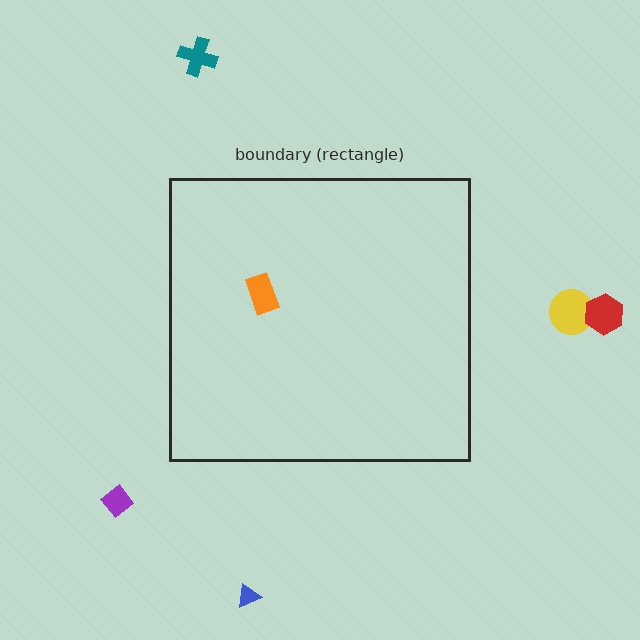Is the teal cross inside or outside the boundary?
Outside.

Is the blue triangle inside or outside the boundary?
Outside.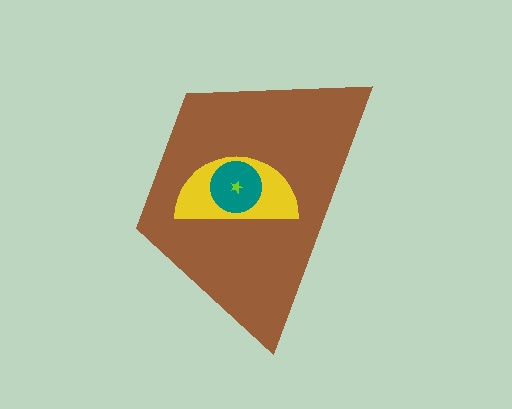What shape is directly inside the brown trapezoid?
The yellow semicircle.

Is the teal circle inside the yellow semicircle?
Yes.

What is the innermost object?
The lime star.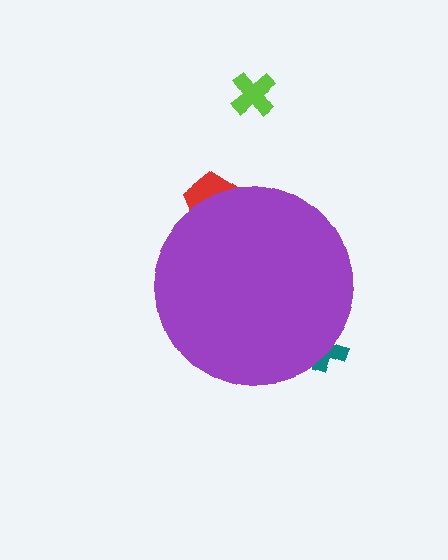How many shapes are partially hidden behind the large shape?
2 shapes are partially hidden.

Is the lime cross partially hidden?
No, the lime cross is fully visible.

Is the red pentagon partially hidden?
Yes, the red pentagon is partially hidden behind the purple circle.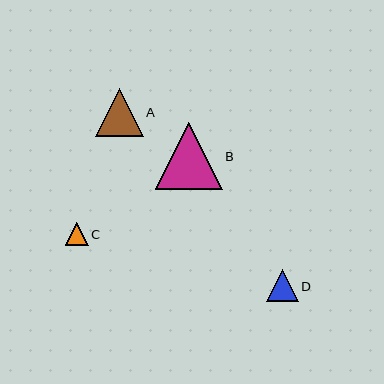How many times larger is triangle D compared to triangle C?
Triangle D is approximately 1.4 times the size of triangle C.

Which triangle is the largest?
Triangle B is the largest with a size of approximately 67 pixels.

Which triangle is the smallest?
Triangle C is the smallest with a size of approximately 23 pixels.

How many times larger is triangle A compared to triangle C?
Triangle A is approximately 2.1 times the size of triangle C.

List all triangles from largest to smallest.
From largest to smallest: B, A, D, C.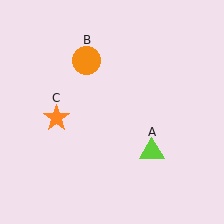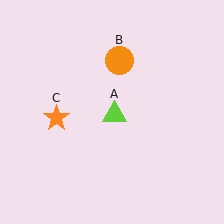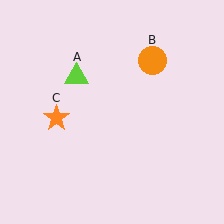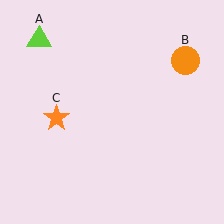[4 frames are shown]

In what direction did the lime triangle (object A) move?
The lime triangle (object A) moved up and to the left.